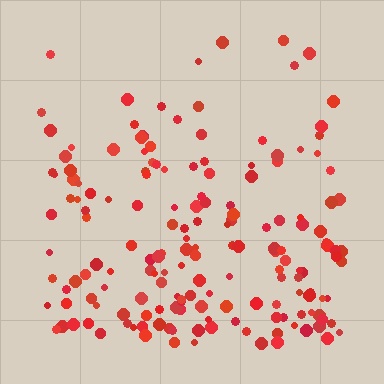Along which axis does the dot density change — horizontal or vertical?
Vertical.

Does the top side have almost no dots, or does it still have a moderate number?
Still a moderate number, just noticeably fewer than the bottom.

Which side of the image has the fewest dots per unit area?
The top.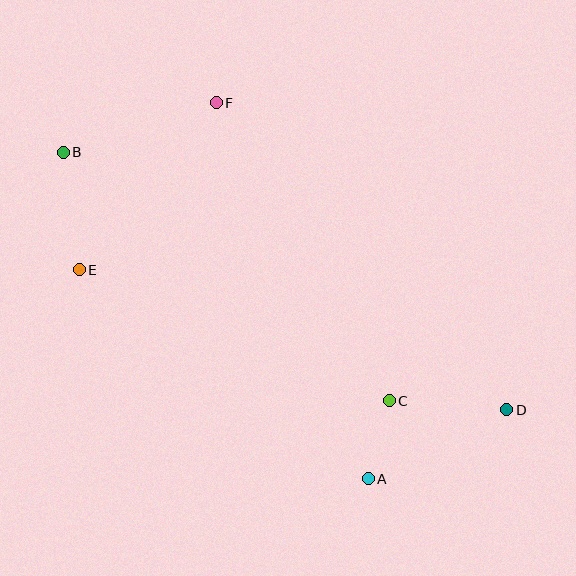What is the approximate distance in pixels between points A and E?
The distance between A and E is approximately 357 pixels.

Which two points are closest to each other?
Points A and C are closest to each other.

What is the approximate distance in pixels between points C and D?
The distance between C and D is approximately 118 pixels.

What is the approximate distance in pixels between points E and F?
The distance between E and F is approximately 216 pixels.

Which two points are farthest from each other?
Points B and D are farthest from each other.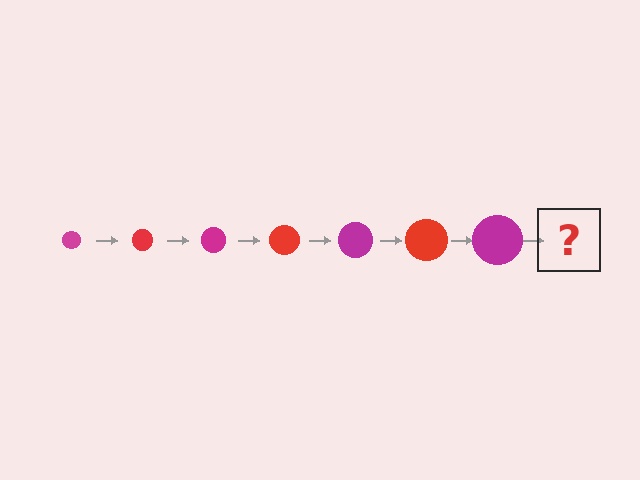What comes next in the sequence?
The next element should be a red circle, larger than the previous one.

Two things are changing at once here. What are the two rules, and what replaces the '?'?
The two rules are that the circle grows larger each step and the color cycles through magenta and red. The '?' should be a red circle, larger than the previous one.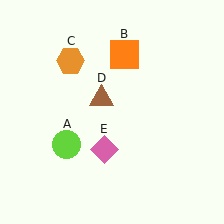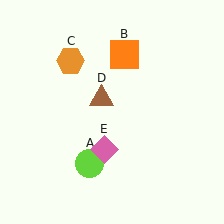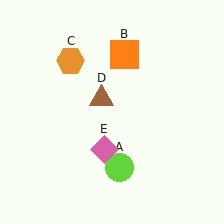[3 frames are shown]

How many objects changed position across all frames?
1 object changed position: lime circle (object A).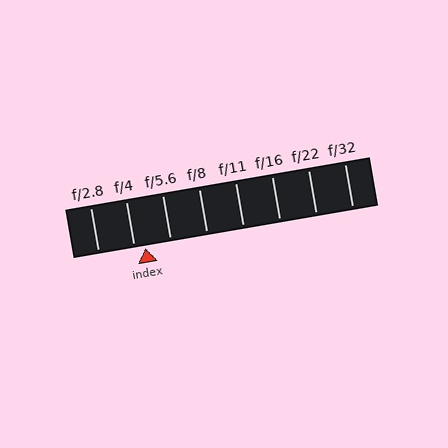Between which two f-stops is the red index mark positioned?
The index mark is between f/4 and f/5.6.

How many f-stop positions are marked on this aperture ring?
There are 8 f-stop positions marked.